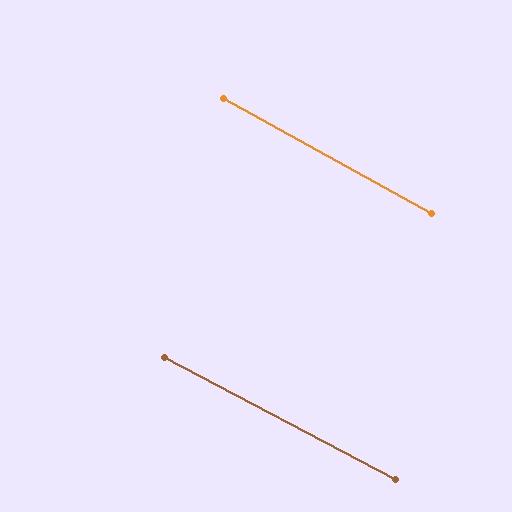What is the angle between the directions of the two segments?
Approximately 1 degree.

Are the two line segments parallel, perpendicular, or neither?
Parallel — their directions differ by only 1.2°.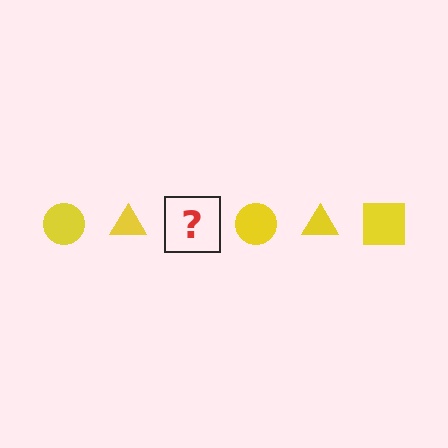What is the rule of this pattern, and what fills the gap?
The rule is that the pattern cycles through circle, triangle, square shapes in yellow. The gap should be filled with a yellow square.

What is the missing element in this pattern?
The missing element is a yellow square.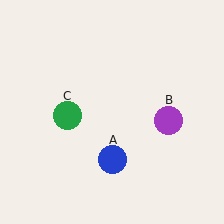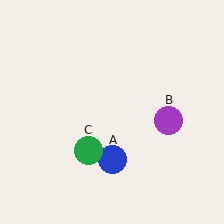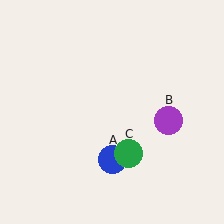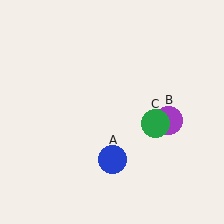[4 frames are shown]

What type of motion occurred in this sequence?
The green circle (object C) rotated counterclockwise around the center of the scene.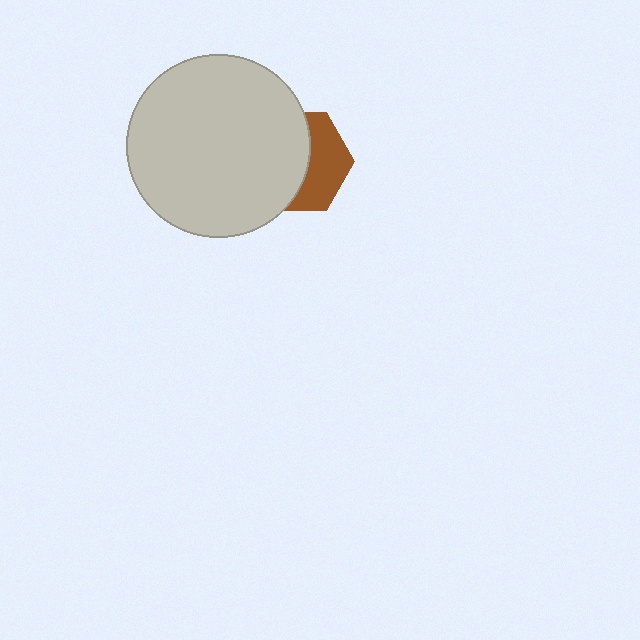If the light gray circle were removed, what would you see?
You would see the complete brown hexagon.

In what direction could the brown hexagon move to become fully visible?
The brown hexagon could move right. That would shift it out from behind the light gray circle entirely.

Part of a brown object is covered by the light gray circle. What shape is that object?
It is a hexagon.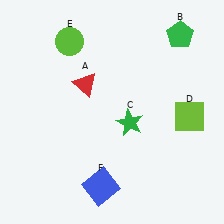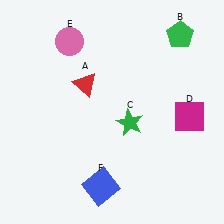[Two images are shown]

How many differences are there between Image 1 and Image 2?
There are 2 differences between the two images.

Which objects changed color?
D changed from lime to magenta. E changed from lime to pink.